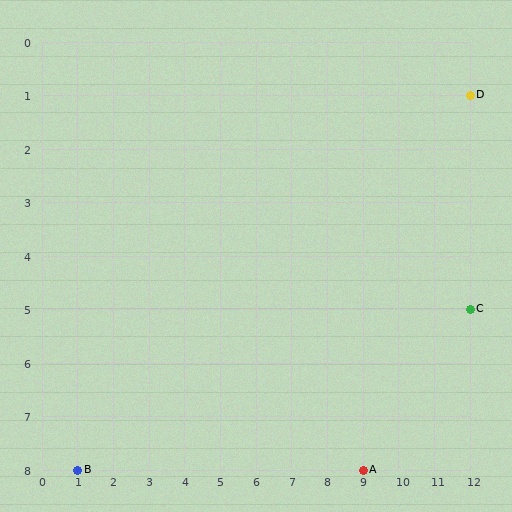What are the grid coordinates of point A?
Point A is at grid coordinates (9, 8).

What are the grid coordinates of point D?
Point D is at grid coordinates (12, 1).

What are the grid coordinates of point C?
Point C is at grid coordinates (12, 5).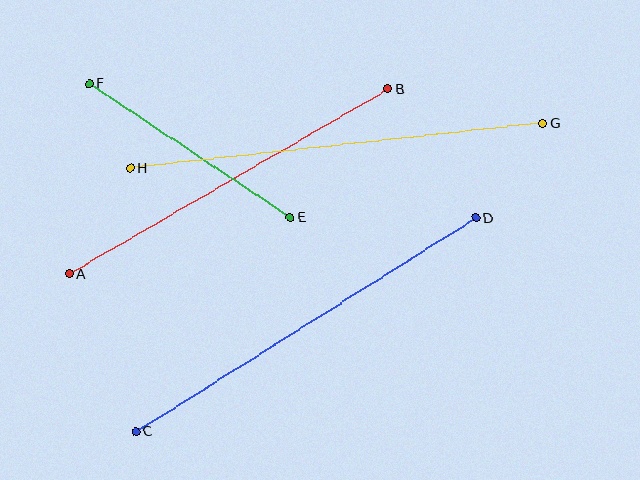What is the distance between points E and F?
The distance is approximately 241 pixels.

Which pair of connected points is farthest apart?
Points G and H are farthest apart.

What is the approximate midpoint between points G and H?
The midpoint is at approximately (337, 146) pixels.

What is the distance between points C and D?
The distance is approximately 401 pixels.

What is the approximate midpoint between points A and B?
The midpoint is at approximately (229, 181) pixels.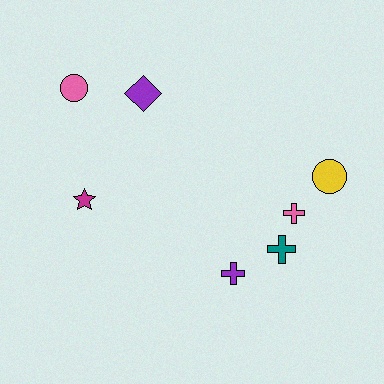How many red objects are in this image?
There are no red objects.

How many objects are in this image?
There are 7 objects.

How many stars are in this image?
There is 1 star.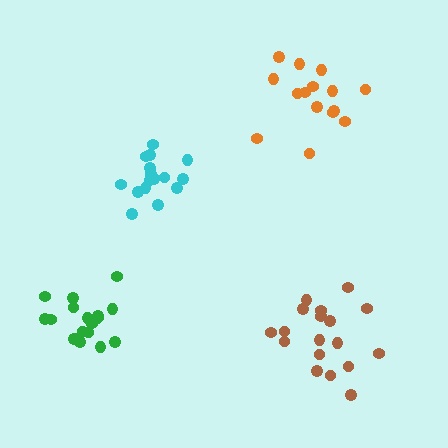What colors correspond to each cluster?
The clusters are colored: green, brown, cyan, orange.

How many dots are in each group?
Group 1: 19 dots, Group 2: 18 dots, Group 3: 16 dots, Group 4: 15 dots (68 total).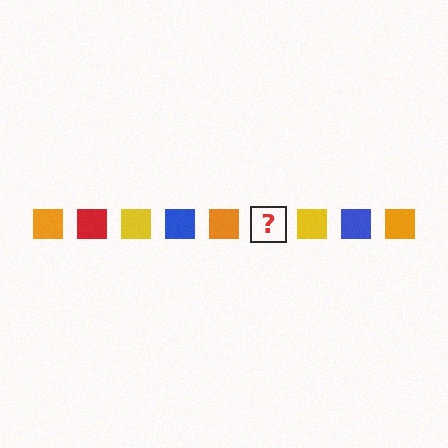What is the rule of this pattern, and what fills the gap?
The rule is that the pattern cycles through orange, red, yellow, blue squares. The gap should be filled with a red square.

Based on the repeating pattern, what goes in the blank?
The blank should be a red square.